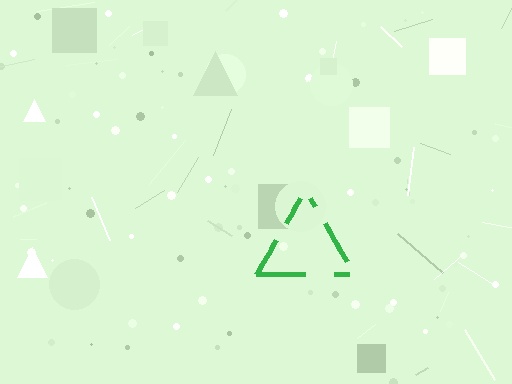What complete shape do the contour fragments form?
The contour fragments form a triangle.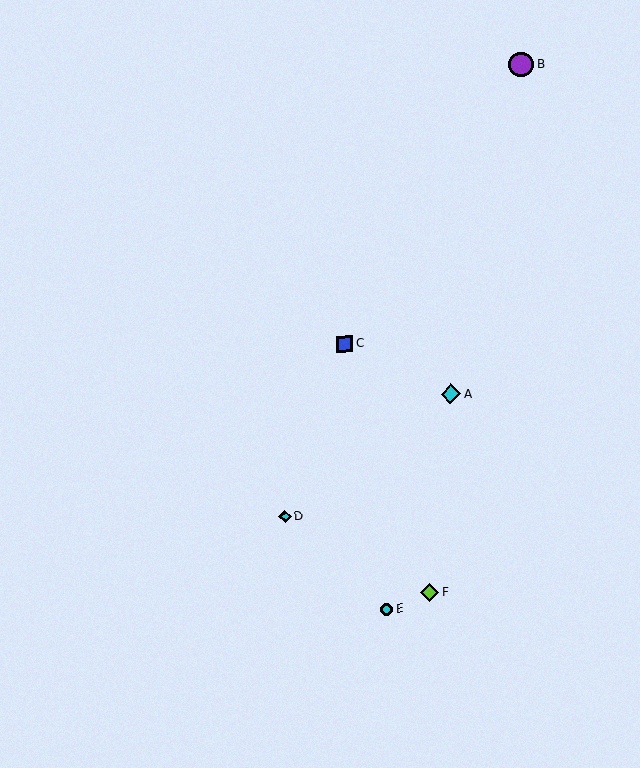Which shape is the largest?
The purple circle (labeled B) is the largest.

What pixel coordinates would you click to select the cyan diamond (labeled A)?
Click at (451, 394) to select the cyan diamond A.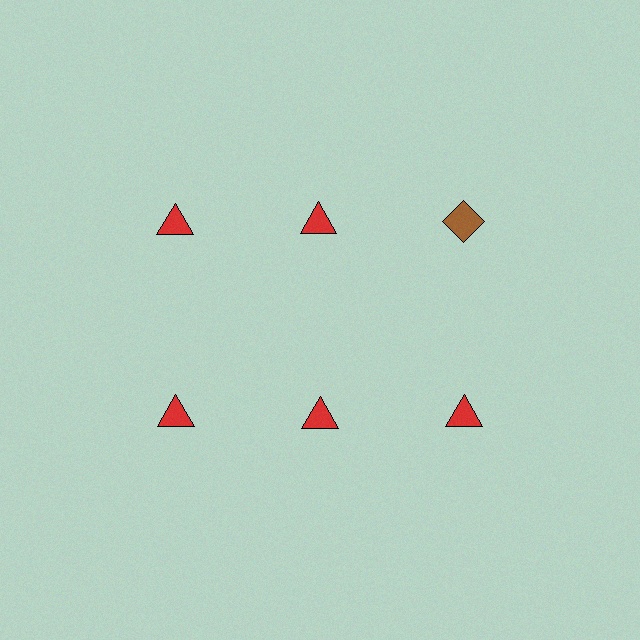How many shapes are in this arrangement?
There are 6 shapes arranged in a grid pattern.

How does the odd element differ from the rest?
It differs in both color (brown instead of red) and shape (diamond instead of triangle).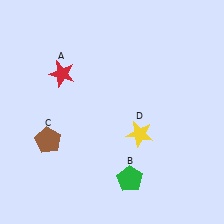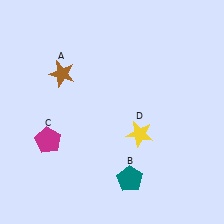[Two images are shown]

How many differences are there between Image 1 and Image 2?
There are 3 differences between the two images.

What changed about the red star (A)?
In Image 1, A is red. In Image 2, it changed to brown.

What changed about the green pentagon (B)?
In Image 1, B is green. In Image 2, it changed to teal.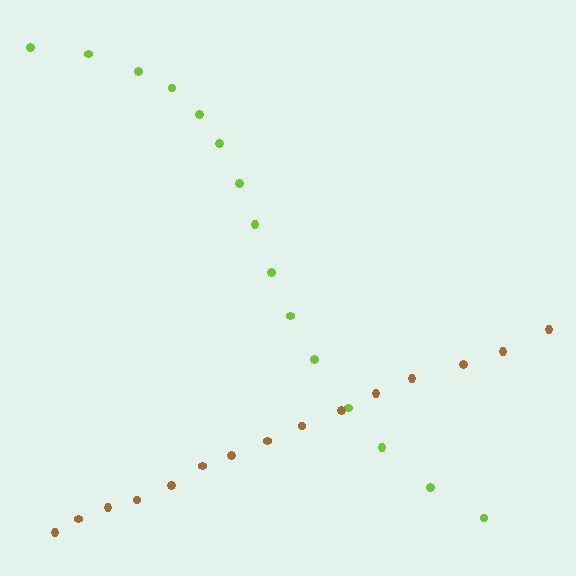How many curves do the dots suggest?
There are 2 distinct paths.